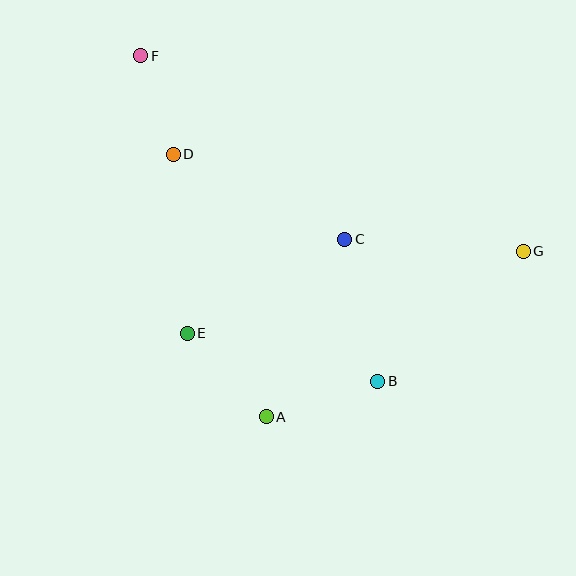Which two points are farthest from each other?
Points F and G are farthest from each other.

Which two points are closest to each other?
Points D and F are closest to each other.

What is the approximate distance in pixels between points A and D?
The distance between A and D is approximately 278 pixels.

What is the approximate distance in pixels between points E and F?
The distance between E and F is approximately 282 pixels.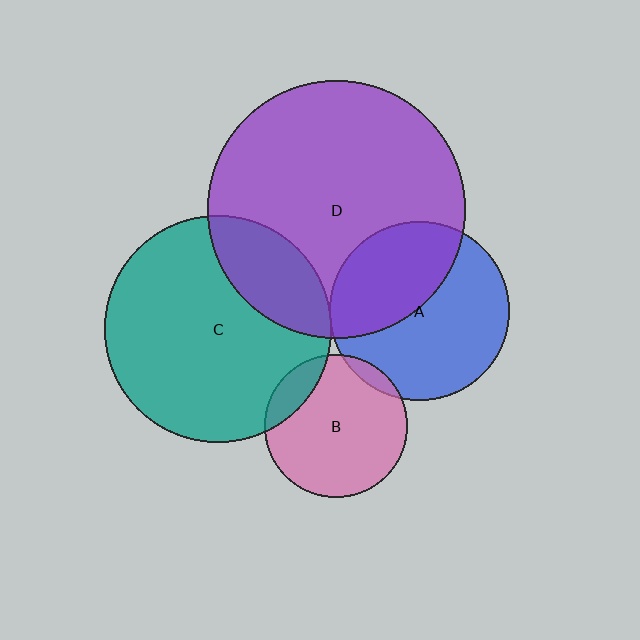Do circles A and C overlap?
Yes.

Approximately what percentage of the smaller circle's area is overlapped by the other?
Approximately 5%.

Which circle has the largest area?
Circle D (purple).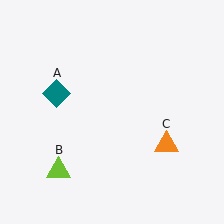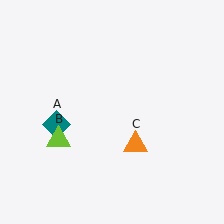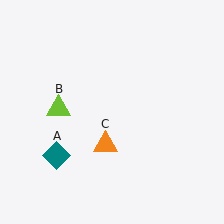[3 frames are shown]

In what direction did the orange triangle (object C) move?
The orange triangle (object C) moved left.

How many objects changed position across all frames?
3 objects changed position: teal diamond (object A), lime triangle (object B), orange triangle (object C).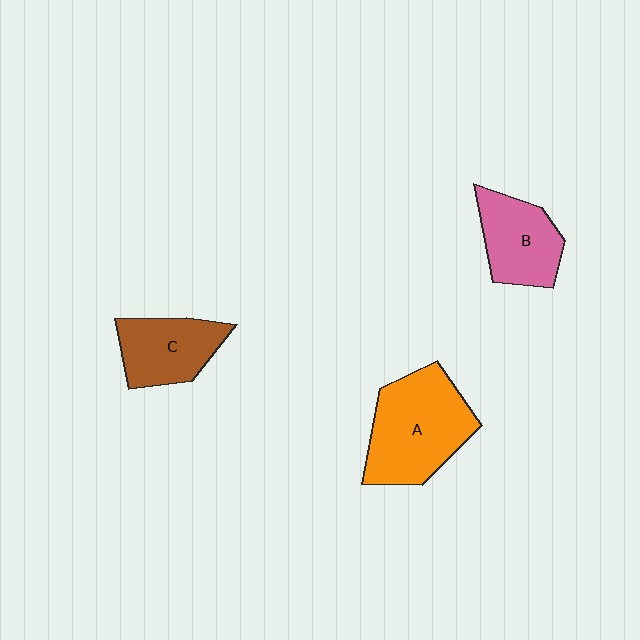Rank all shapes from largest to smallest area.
From largest to smallest: A (orange), B (pink), C (brown).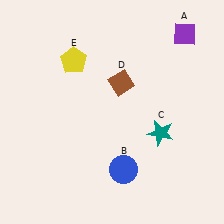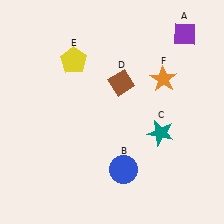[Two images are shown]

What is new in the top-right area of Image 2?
An orange star (F) was added in the top-right area of Image 2.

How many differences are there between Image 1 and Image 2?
There is 1 difference between the two images.